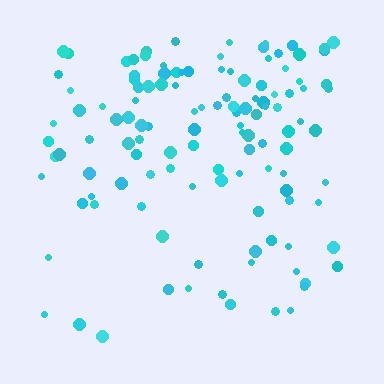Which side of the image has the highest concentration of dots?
The top.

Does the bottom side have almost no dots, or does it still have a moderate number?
Still a moderate number, just noticeably fewer than the top.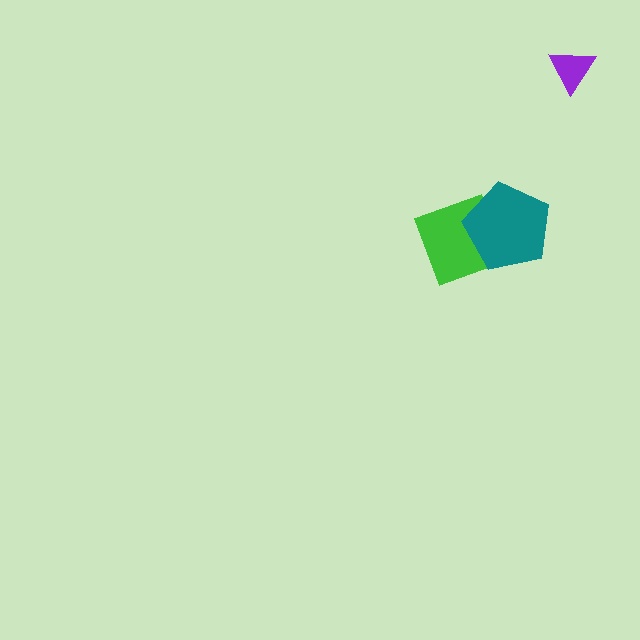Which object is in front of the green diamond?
The teal pentagon is in front of the green diamond.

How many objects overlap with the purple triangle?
0 objects overlap with the purple triangle.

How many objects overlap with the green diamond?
1 object overlaps with the green diamond.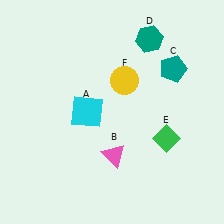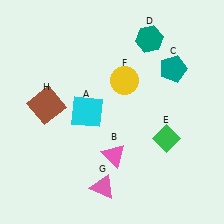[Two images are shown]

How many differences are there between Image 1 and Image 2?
There are 2 differences between the two images.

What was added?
A pink triangle (G), a brown square (H) were added in Image 2.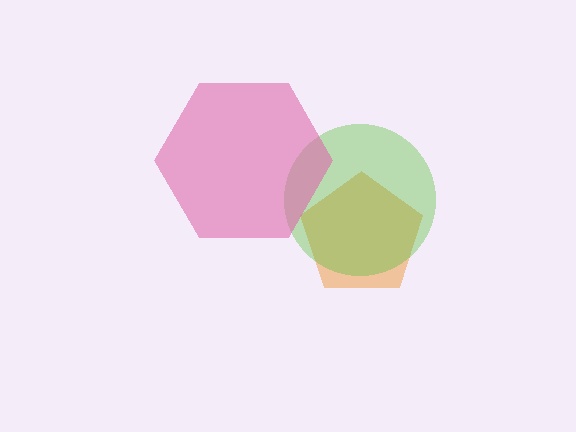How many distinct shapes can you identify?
There are 3 distinct shapes: an orange pentagon, a lime circle, a pink hexagon.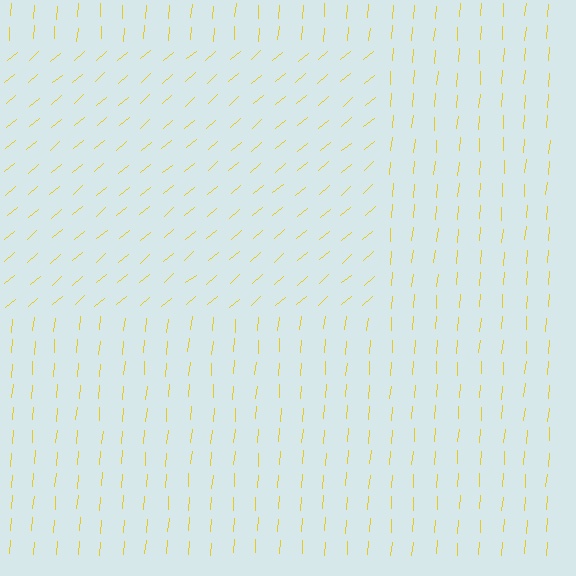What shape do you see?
I see a rectangle.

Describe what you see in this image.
The image is filled with small yellow line segments. A rectangle region in the image has lines oriented differently from the surrounding lines, creating a visible texture boundary.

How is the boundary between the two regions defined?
The boundary is defined purely by a change in line orientation (approximately 45 degrees difference). All lines are the same color and thickness.